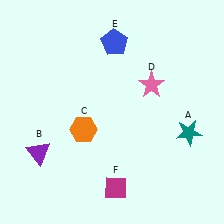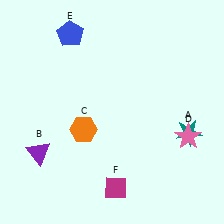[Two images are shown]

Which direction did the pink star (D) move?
The pink star (D) moved down.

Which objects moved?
The objects that moved are: the pink star (D), the blue pentagon (E).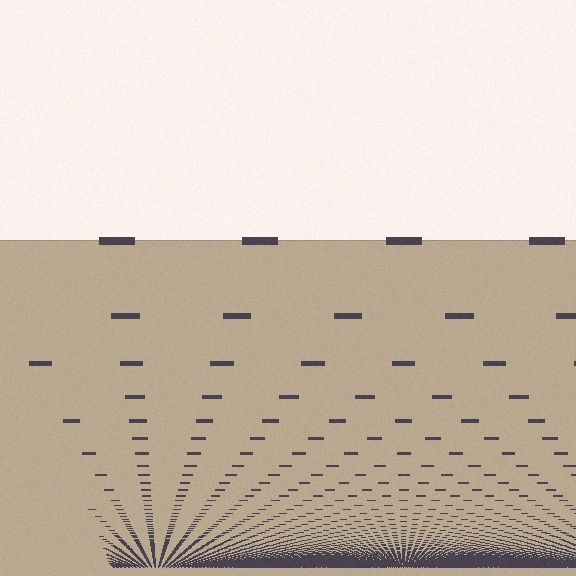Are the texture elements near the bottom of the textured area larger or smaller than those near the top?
Smaller. The gradient is inverted — elements near the bottom are smaller and denser.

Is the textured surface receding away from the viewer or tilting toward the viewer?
The surface appears to tilt toward the viewer. Texture elements get larger and sparser toward the top.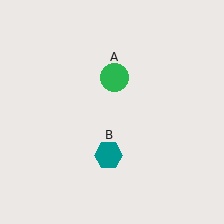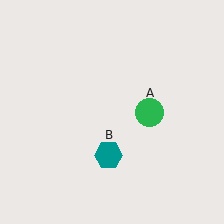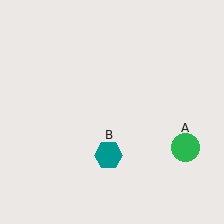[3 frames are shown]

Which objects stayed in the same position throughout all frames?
Teal hexagon (object B) remained stationary.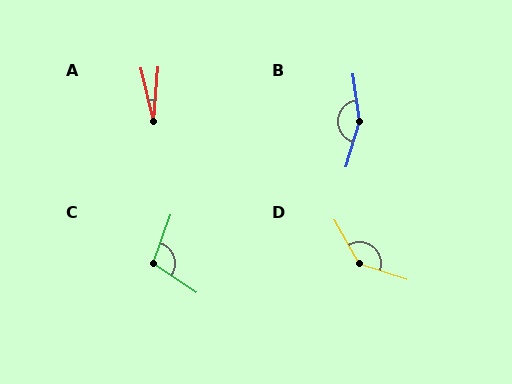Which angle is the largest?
B, at approximately 155 degrees.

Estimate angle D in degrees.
Approximately 138 degrees.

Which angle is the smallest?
A, at approximately 18 degrees.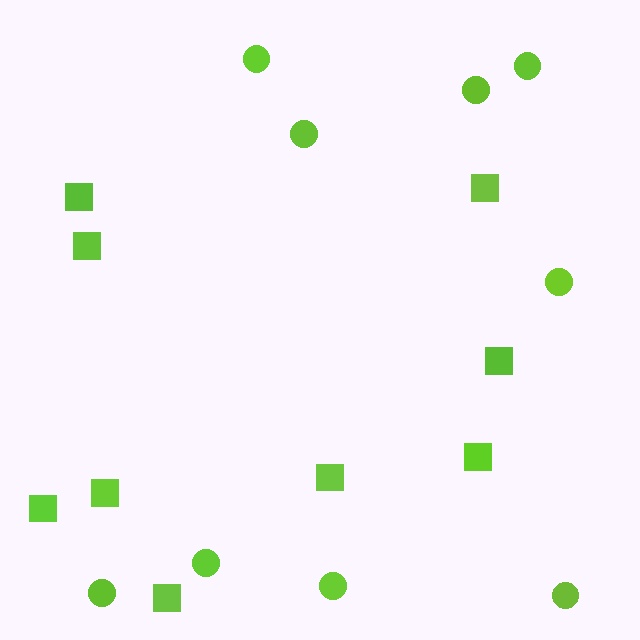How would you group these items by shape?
There are 2 groups: one group of circles (9) and one group of squares (9).